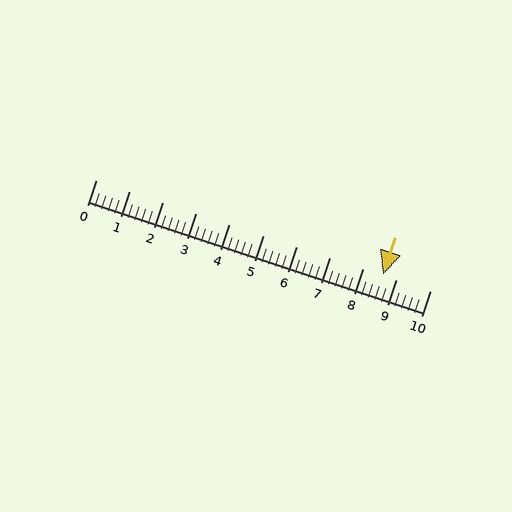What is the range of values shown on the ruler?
The ruler shows values from 0 to 10.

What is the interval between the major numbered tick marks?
The major tick marks are spaced 1 units apart.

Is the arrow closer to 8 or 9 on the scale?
The arrow is closer to 9.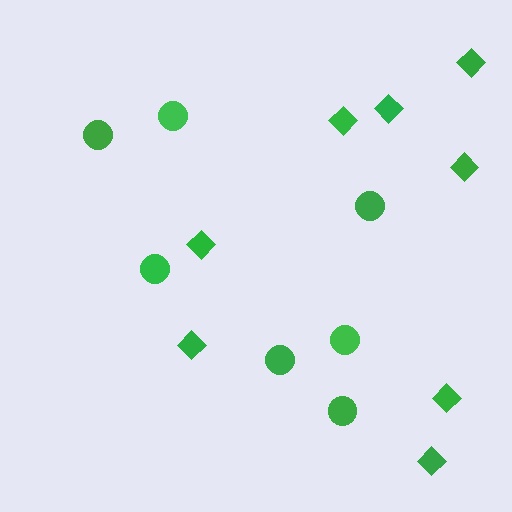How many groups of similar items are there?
There are 2 groups: one group of diamonds (8) and one group of circles (7).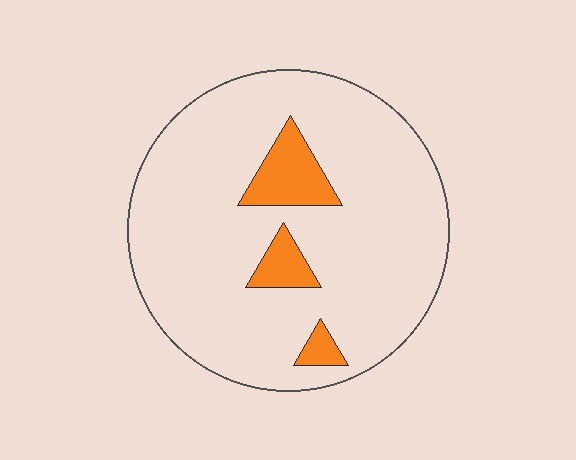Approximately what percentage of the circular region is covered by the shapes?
Approximately 10%.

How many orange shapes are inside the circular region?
3.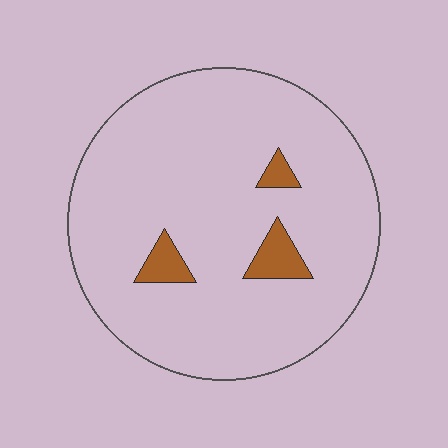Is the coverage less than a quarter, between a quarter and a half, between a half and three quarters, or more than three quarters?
Less than a quarter.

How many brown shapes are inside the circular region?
3.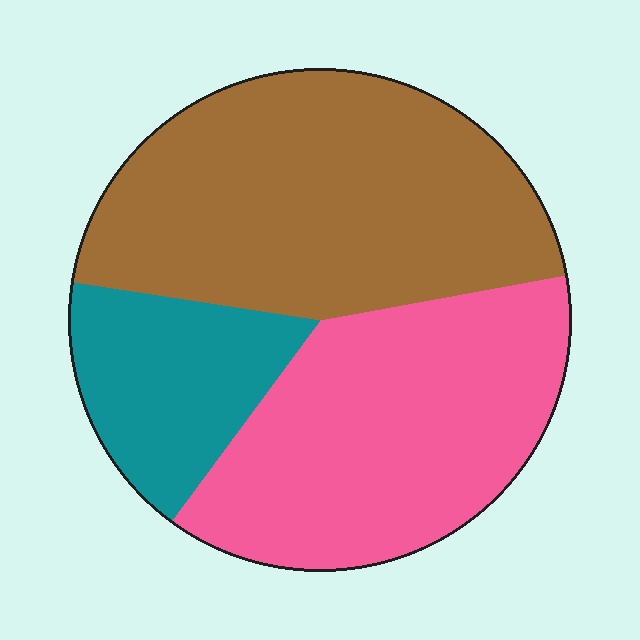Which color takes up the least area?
Teal, at roughly 15%.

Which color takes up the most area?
Brown, at roughly 45%.